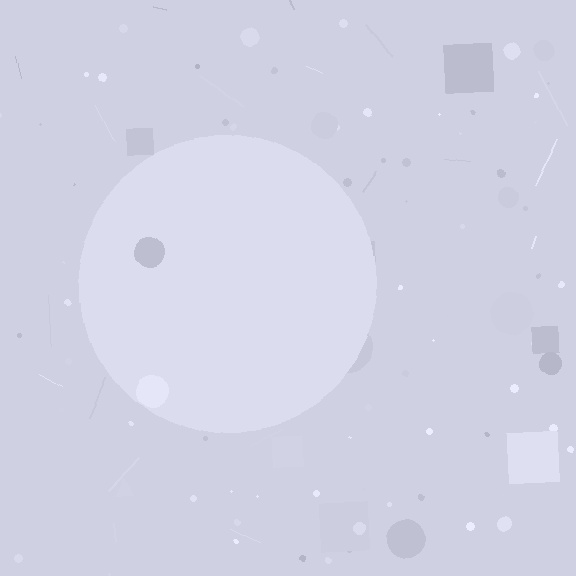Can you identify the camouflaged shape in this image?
The camouflaged shape is a circle.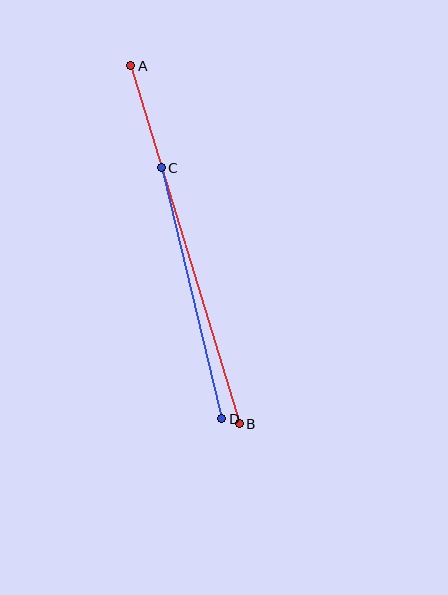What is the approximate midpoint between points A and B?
The midpoint is at approximately (185, 245) pixels.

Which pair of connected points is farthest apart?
Points A and B are farthest apart.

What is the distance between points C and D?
The distance is approximately 258 pixels.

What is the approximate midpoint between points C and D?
The midpoint is at approximately (192, 293) pixels.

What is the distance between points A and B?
The distance is approximately 374 pixels.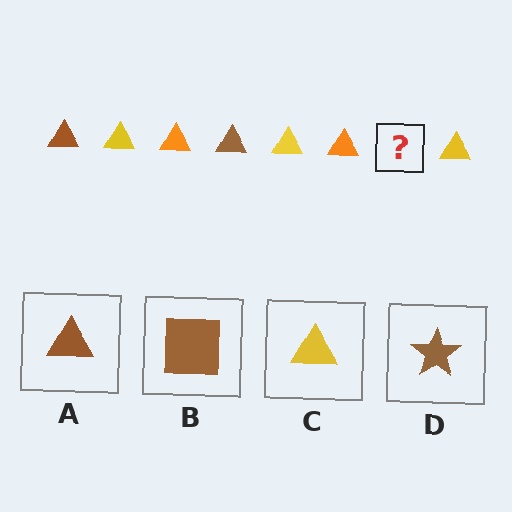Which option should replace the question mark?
Option A.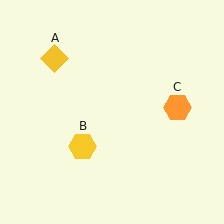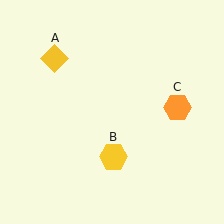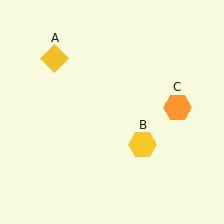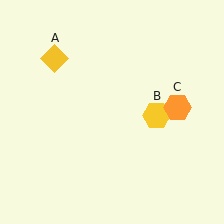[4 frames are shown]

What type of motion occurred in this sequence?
The yellow hexagon (object B) rotated counterclockwise around the center of the scene.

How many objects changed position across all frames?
1 object changed position: yellow hexagon (object B).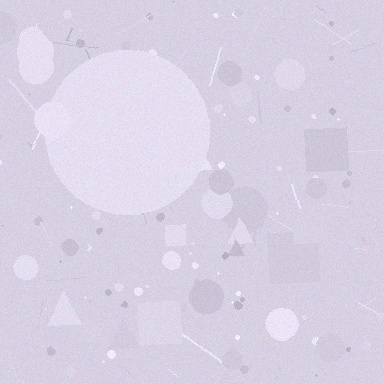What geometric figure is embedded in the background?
A circle is embedded in the background.